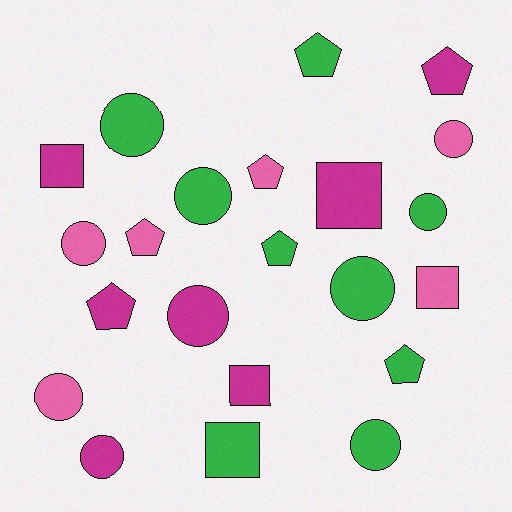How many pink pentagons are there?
There are 2 pink pentagons.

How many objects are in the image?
There are 22 objects.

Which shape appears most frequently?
Circle, with 10 objects.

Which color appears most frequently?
Green, with 9 objects.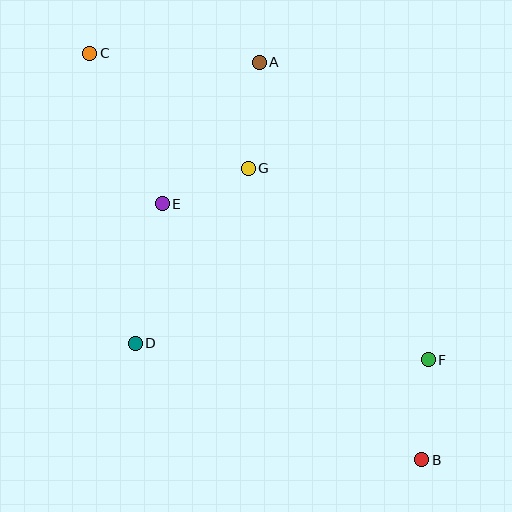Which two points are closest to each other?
Points E and G are closest to each other.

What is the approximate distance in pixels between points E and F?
The distance between E and F is approximately 308 pixels.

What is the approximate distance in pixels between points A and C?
The distance between A and C is approximately 170 pixels.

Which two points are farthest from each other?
Points B and C are farthest from each other.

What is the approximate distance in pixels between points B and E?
The distance between B and E is approximately 365 pixels.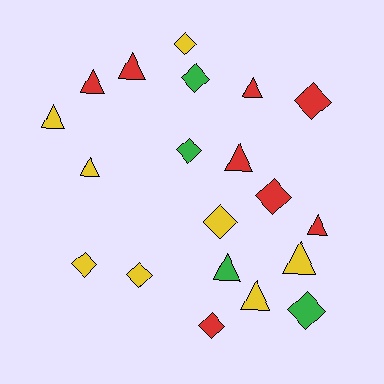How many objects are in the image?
There are 20 objects.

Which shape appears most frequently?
Diamond, with 10 objects.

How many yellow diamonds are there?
There are 4 yellow diamonds.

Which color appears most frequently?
Yellow, with 8 objects.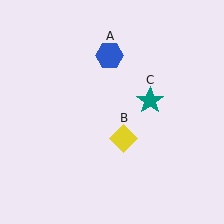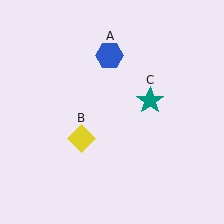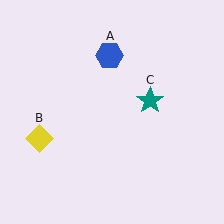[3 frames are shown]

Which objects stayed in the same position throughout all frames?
Blue hexagon (object A) and teal star (object C) remained stationary.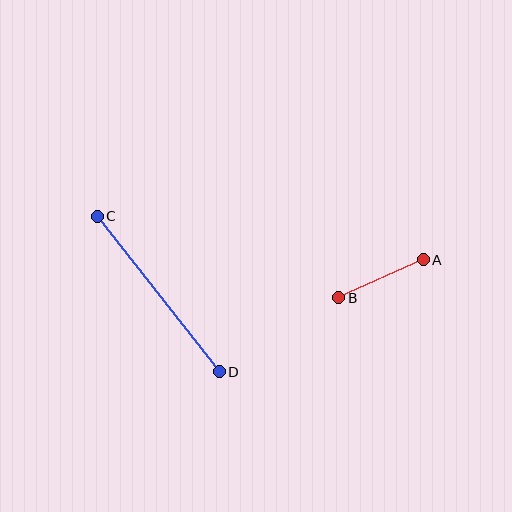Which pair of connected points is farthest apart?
Points C and D are farthest apart.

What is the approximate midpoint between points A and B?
The midpoint is at approximately (381, 279) pixels.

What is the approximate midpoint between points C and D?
The midpoint is at approximately (158, 294) pixels.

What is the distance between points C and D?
The distance is approximately 198 pixels.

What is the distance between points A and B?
The distance is approximately 93 pixels.